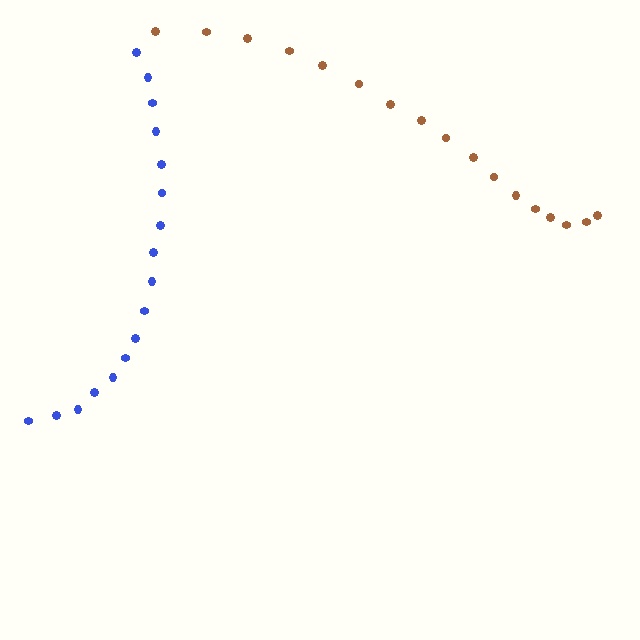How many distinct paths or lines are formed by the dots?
There are 2 distinct paths.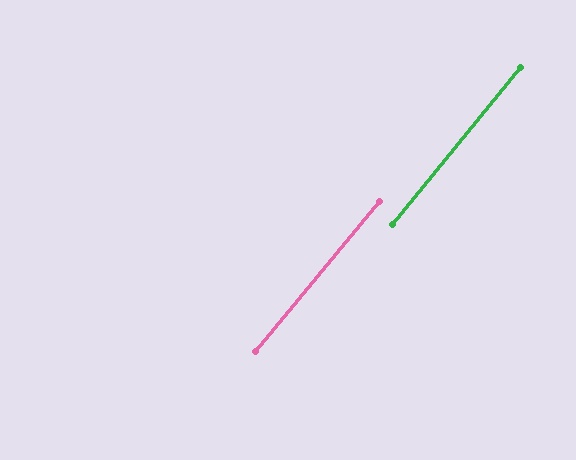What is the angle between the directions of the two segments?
Approximately 0 degrees.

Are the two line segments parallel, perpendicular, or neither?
Parallel — their directions differ by only 0.3°.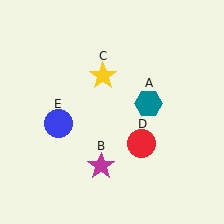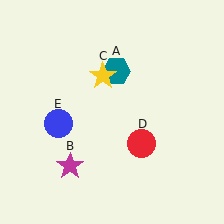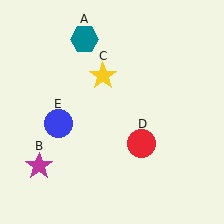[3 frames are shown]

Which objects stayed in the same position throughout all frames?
Yellow star (object C) and red circle (object D) and blue circle (object E) remained stationary.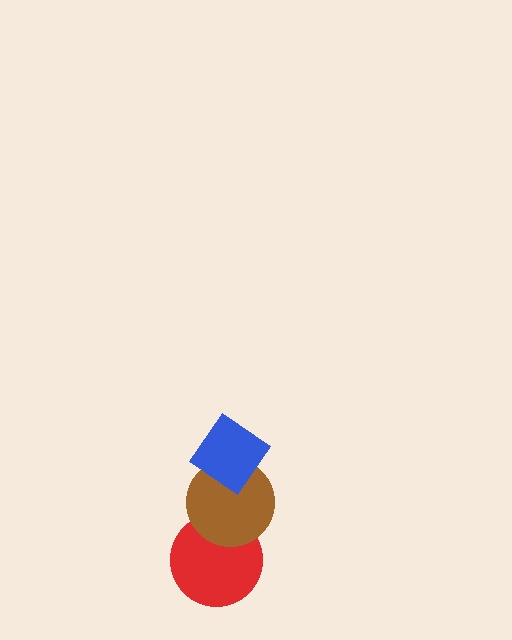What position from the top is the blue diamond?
The blue diamond is 1st from the top.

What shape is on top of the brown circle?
The blue diamond is on top of the brown circle.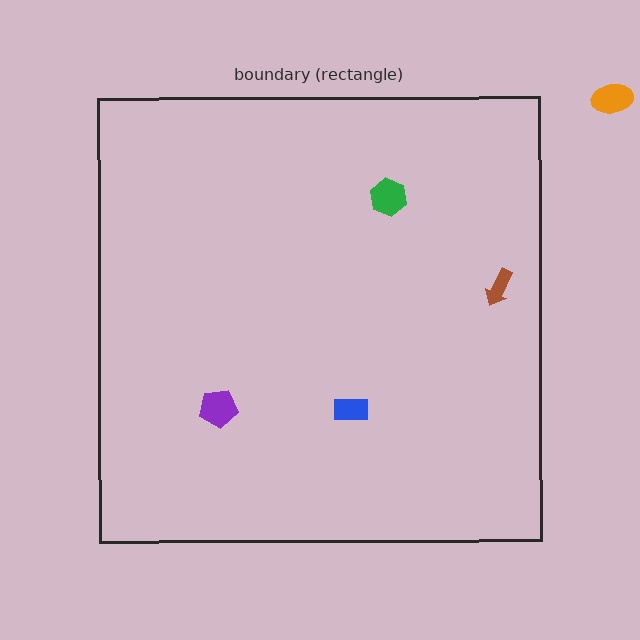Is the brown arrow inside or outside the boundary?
Inside.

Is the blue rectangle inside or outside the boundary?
Inside.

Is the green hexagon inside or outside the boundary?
Inside.